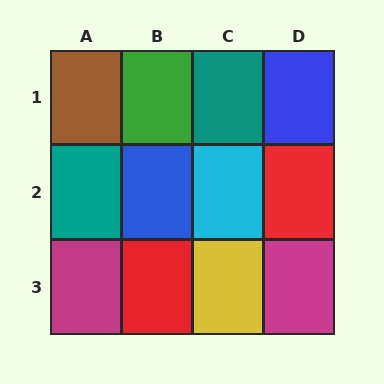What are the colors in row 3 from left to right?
Magenta, red, yellow, magenta.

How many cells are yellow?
1 cell is yellow.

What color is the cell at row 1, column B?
Green.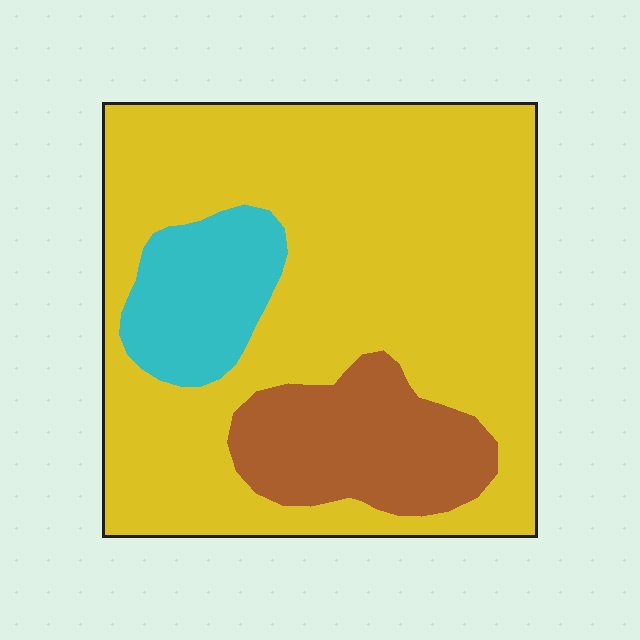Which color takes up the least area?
Cyan, at roughly 10%.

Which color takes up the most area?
Yellow, at roughly 75%.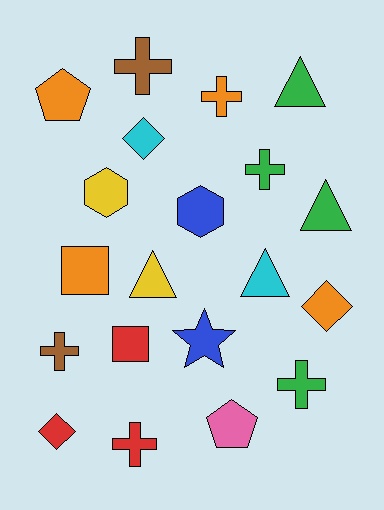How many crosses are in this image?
There are 6 crosses.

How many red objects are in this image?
There are 3 red objects.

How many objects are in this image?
There are 20 objects.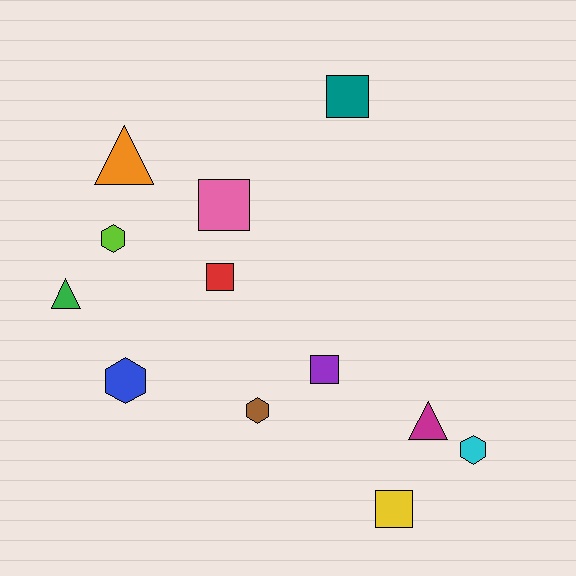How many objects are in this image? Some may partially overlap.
There are 12 objects.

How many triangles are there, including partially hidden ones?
There are 3 triangles.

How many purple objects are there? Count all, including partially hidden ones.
There is 1 purple object.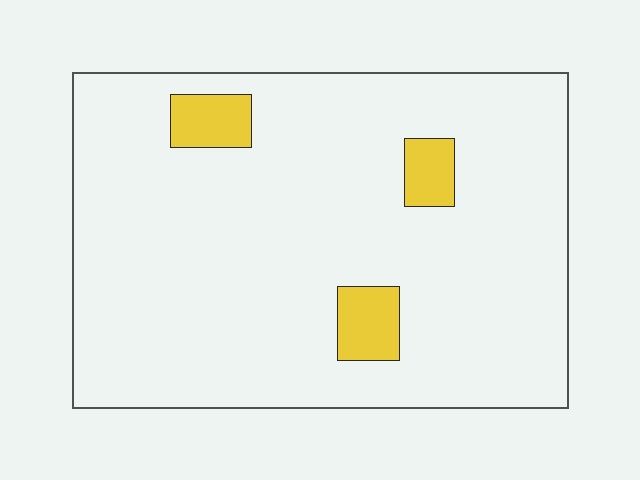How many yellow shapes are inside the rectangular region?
3.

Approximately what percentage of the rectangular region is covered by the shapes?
Approximately 10%.